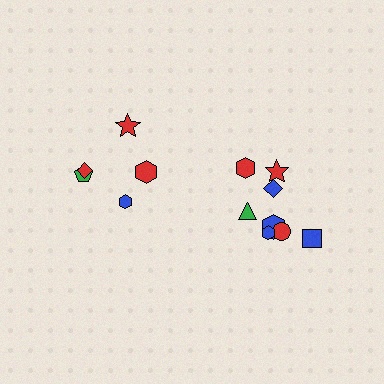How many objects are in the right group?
There are 8 objects.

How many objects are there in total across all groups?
There are 13 objects.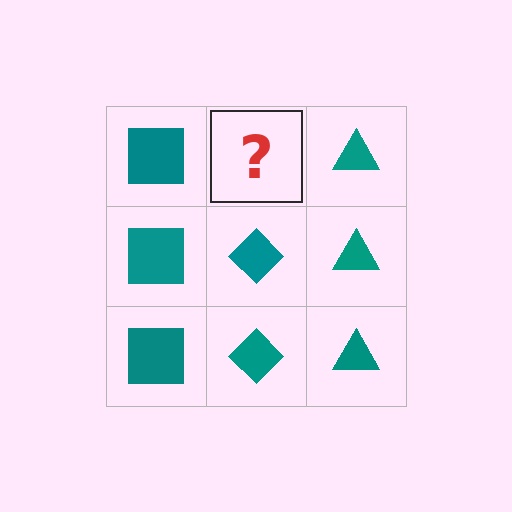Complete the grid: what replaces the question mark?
The question mark should be replaced with a teal diamond.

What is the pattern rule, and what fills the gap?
The rule is that each column has a consistent shape. The gap should be filled with a teal diamond.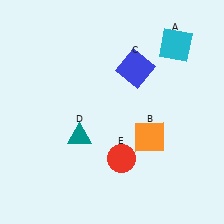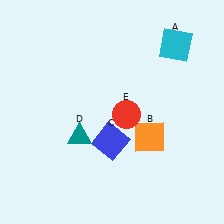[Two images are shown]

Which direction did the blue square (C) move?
The blue square (C) moved down.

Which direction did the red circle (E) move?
The red circle (E) moved up.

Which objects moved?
The objects that moved are: the blue square (C), the red circle (E).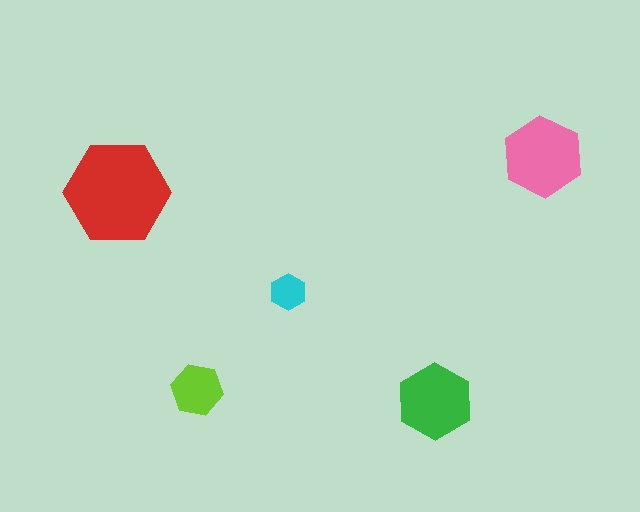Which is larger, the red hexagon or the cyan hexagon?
The red one.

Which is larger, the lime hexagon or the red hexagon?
The red one.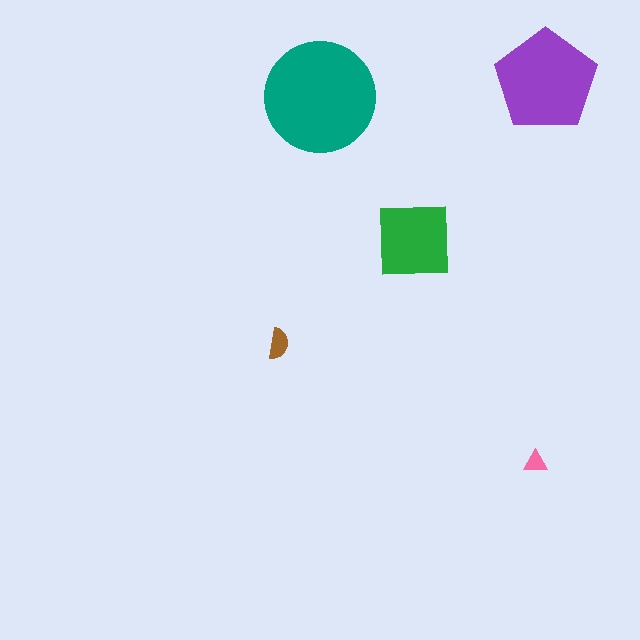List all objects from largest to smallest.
The teal circle, the purple pentagon, the green square, the brown semicircle, the pink triangle.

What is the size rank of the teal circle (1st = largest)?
1st.